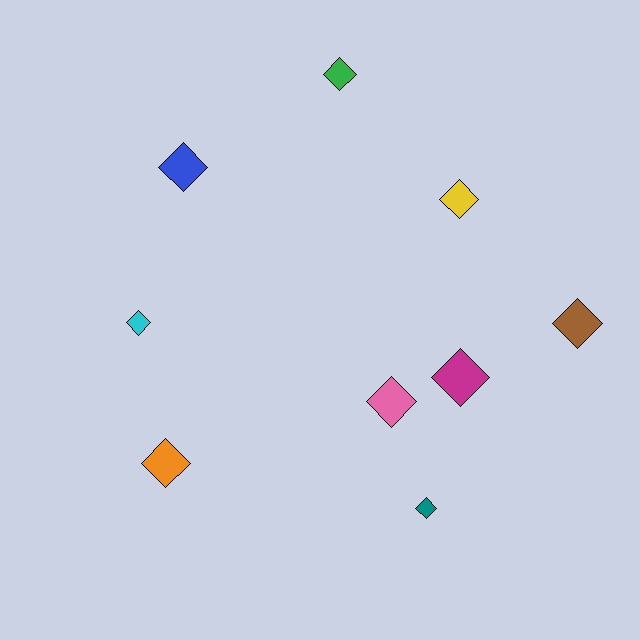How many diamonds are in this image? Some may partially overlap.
There are 9 diamonds.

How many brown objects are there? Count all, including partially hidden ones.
There is 1 brown object.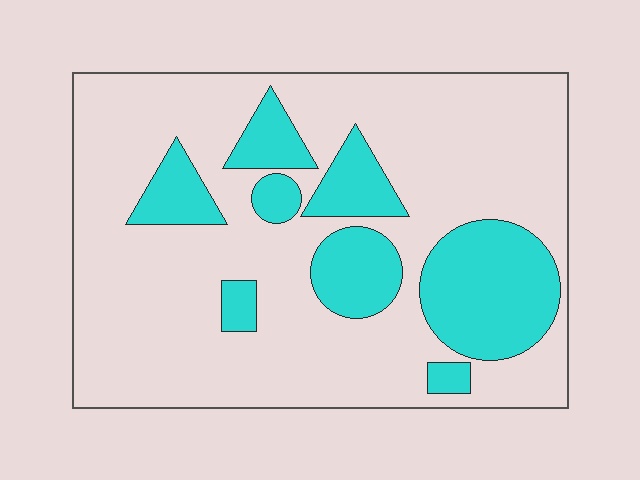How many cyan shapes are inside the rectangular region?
8.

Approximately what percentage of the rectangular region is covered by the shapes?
Approximately 25%.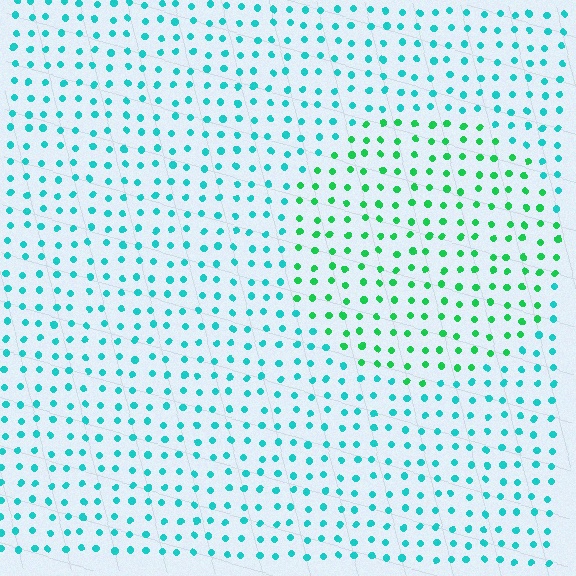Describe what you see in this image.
The image is filled with small cyan elements in a uniform arrangement. A circle-shaped region is visible where the elements are tinted to a slightly different hue, forming a subtle color boundary.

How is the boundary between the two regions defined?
The boundary is defined purely by a slight shift in hue (about 40 degrees). Spacing, size, and orientation are identical on both sides.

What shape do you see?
I see a circle.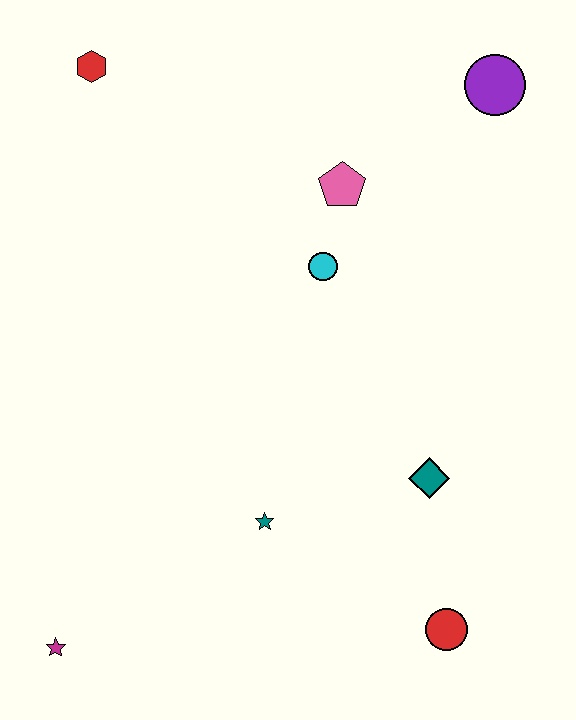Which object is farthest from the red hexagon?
The red circle is farthest from the red hexagon.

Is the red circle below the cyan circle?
Yes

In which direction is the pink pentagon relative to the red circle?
The pink pentagon is above the red circle.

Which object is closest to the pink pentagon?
The cyan circle is closest to the pink pentagon.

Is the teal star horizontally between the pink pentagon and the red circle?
No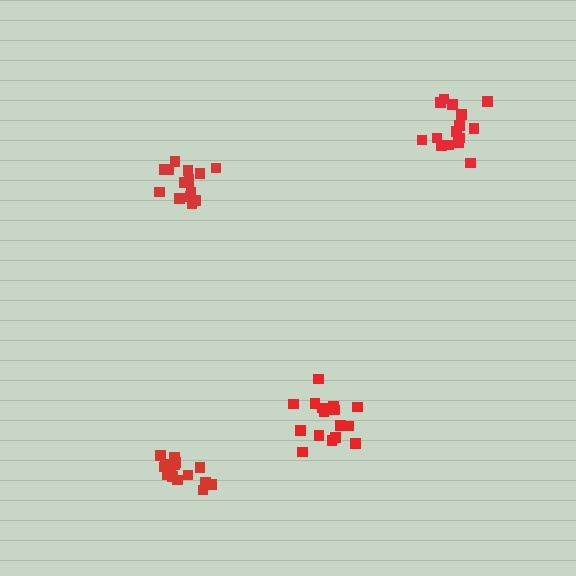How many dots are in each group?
Group 1: 15 dots, Group 2: 15 dots, Group 3: 16 dots, Group 4: 16 dots (62 total).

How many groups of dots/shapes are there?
There are 4 groups.